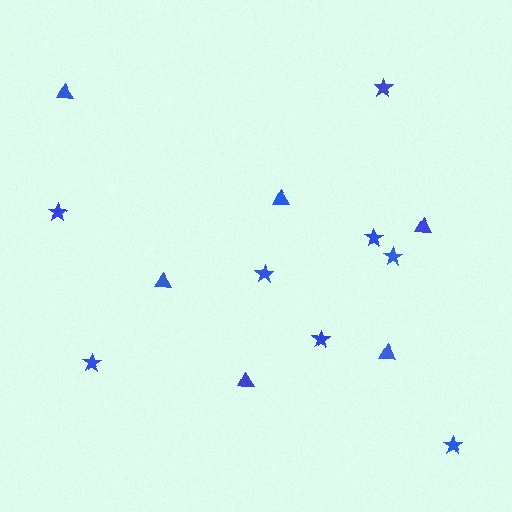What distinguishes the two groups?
There are 2 groups: one group of stars (8) and one group of triangles (6).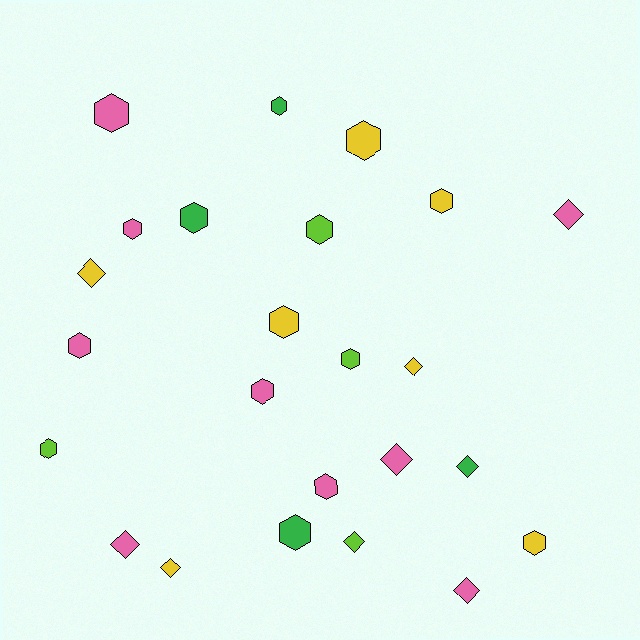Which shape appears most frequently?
Hexagon, with 15 objects.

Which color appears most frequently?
Pink, with 9 objects.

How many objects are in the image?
There are 24 objects.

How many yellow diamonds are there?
There are 3 yellow diamonds.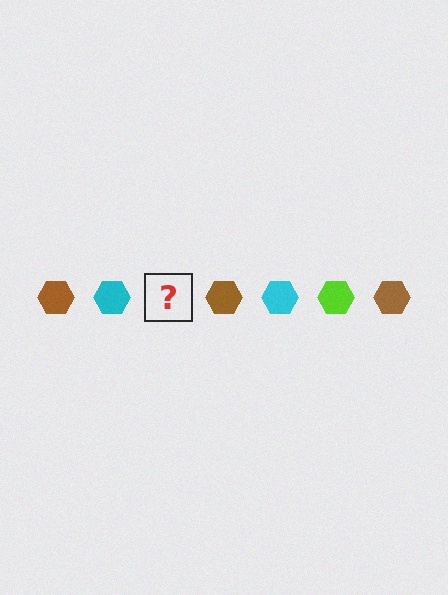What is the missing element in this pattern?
The missing element is a lime hexagon.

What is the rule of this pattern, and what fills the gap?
The rule is that the pattern cycles through brown, cyan, lime hexagons. The gap should be filled with a lime hexagon.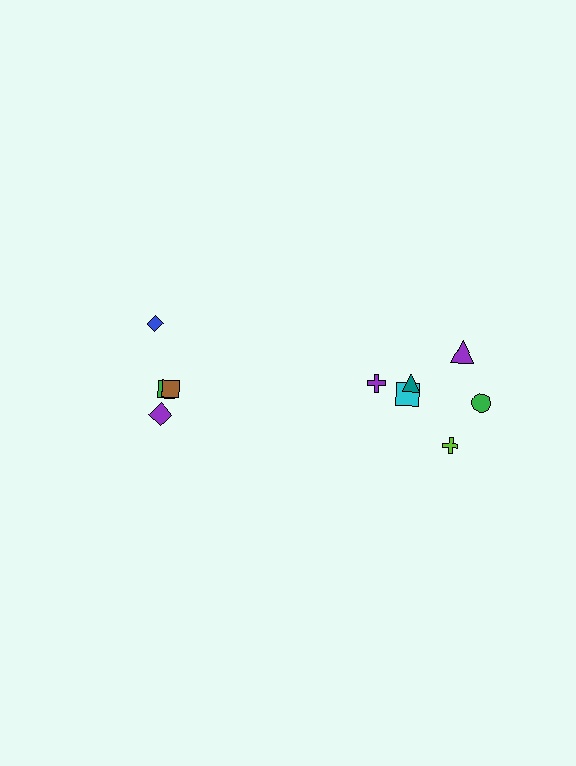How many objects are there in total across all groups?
There are 10 objects.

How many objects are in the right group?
There are 6 objects.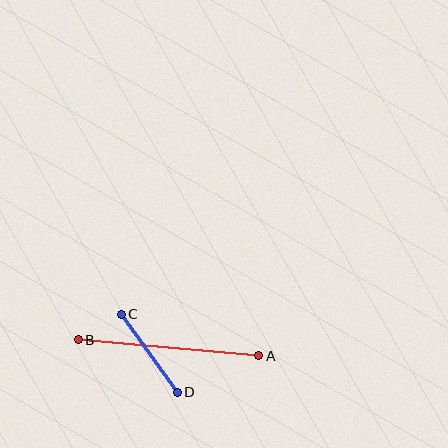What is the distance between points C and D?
The distance is approximately 96 pixels.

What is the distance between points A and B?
The distance is approximately 181 pixels.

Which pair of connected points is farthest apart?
Points A and B are farthest apart.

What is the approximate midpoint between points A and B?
The midpoint is at approximately (168, 348) pixels.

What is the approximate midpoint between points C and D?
The midpoint is at approximately (149, 353) pixels.